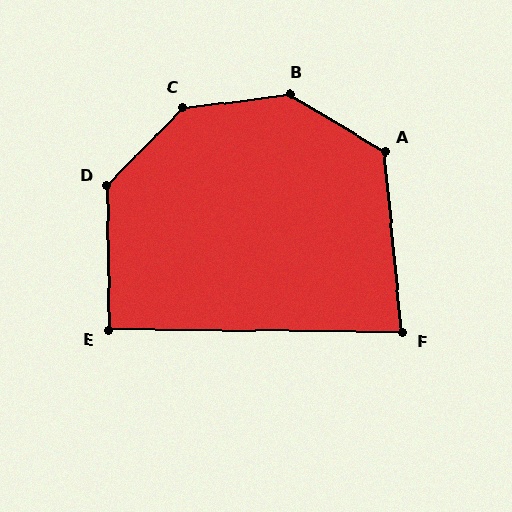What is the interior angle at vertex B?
Approximately 141 degrees (obtuse).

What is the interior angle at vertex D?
Approximately 135 degrees (obtuse).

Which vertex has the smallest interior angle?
F, at approximately 84 degrees.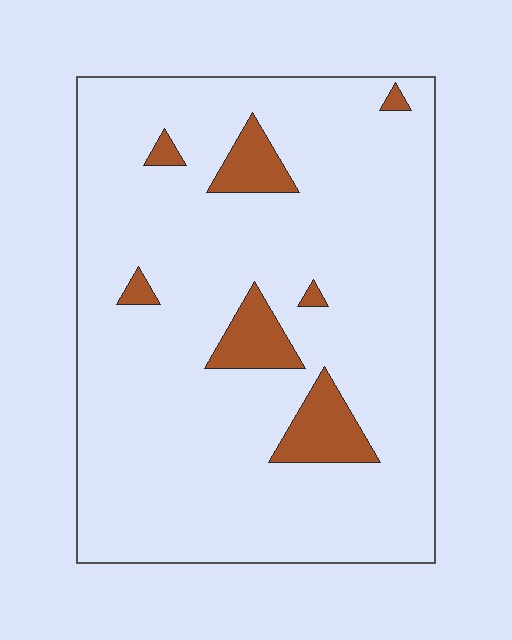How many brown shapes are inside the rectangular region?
7.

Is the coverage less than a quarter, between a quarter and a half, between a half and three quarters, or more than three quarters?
Less than a quarter.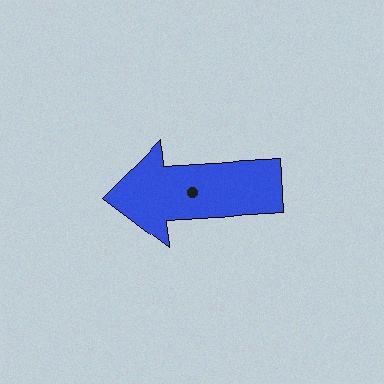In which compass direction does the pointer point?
West.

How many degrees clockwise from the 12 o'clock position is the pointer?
Approximately 267 degrees.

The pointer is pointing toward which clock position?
Roughly 9 o'clock.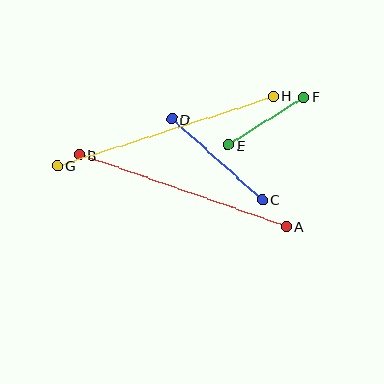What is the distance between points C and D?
The distance is approximately 121 pixels.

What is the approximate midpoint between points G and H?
The midpoint is at approximately (165, 131) pixels.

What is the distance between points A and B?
The distance is approximately 219 pixels.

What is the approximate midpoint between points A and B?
The midpoint is at approximately (183, 191) pixels.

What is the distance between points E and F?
The distance is approximately 90 pixels.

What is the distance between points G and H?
The distance is approximately 228 pixels.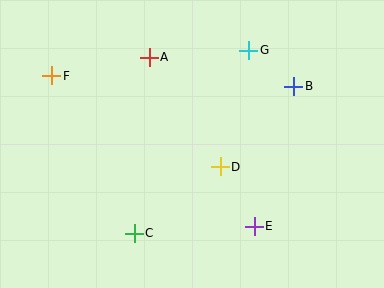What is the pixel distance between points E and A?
The distance between E and A is 199 pixels.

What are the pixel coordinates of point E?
Point E is at (254, 226).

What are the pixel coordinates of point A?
Point A is at (149, 57).